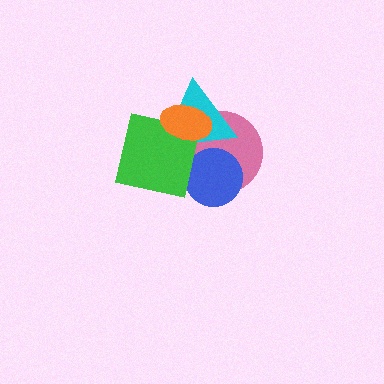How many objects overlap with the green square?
4 objects overlap with the green square.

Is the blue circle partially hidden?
Yes, it is partially covered by another shape.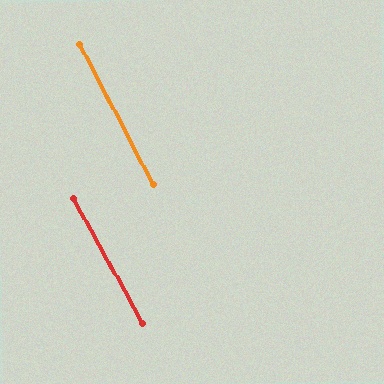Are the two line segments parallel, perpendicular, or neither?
Parallel — their directions differ by only 1.7°.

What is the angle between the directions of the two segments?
Approximately 2 degrees.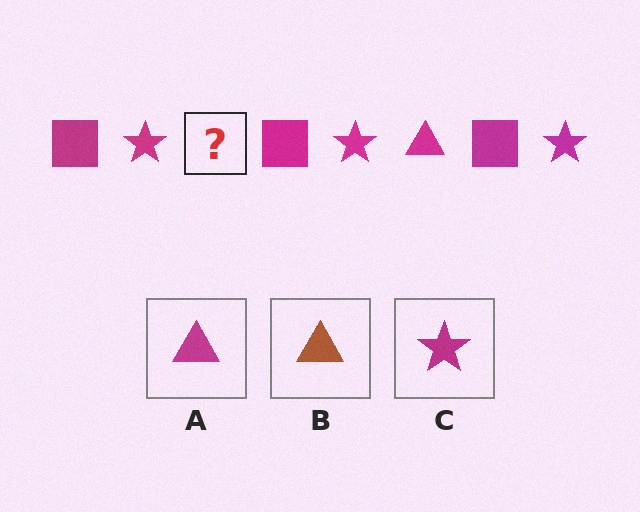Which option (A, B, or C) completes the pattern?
A.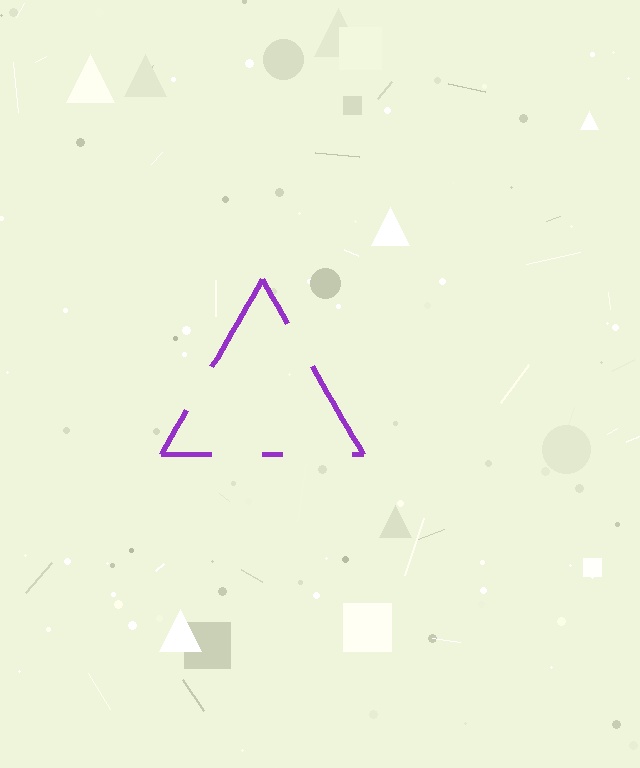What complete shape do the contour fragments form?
The contour fragments form a triangle.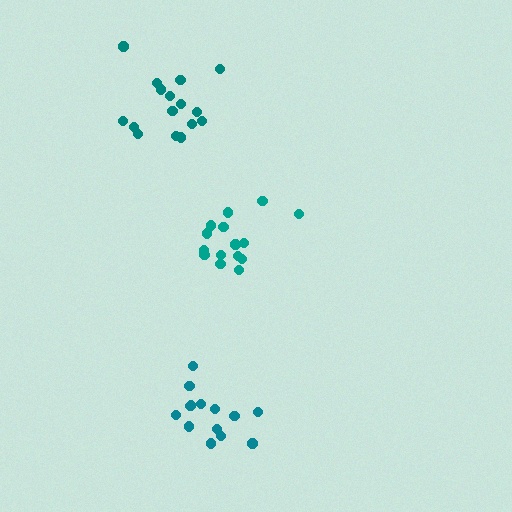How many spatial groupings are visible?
There are 3 spatial groupings.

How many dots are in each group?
Group 1: 15 dots, Group 2: 14 dots, Group 3: 16 dots (45 total).